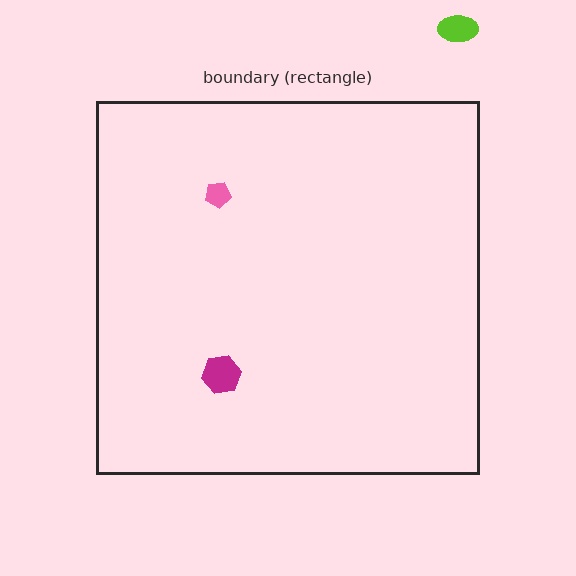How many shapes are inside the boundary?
2 inside, 1 outside.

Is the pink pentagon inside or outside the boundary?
Inside.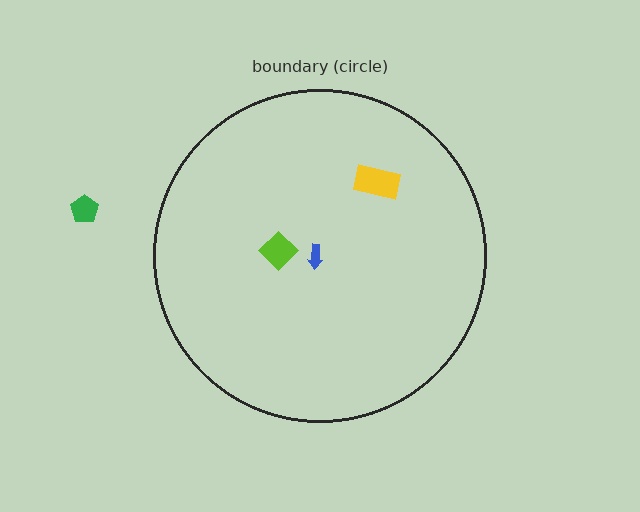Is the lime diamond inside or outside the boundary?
Inside.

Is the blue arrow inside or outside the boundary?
Inside.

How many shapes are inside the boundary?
3 inside, 1 outside.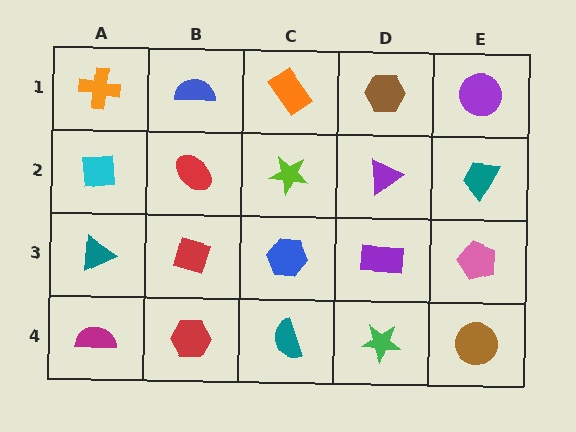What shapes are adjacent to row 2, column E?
A purple circle (row 1, column E), a pink pentagon (row 3, column E), a purple triangle (row 2, column D).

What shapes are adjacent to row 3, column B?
A red ellipse (row 2, column B), a red hexagon (row 4, column B), a teal triangle (row 3, column A), a blue hexagon (row 3, column C).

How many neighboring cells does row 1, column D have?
3.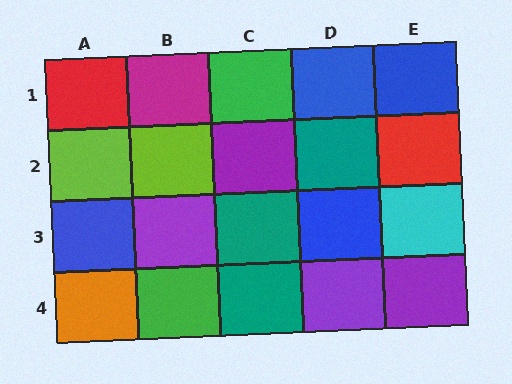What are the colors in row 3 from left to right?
Blue, purple, teal, blue, cyan.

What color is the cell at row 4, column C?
Teal.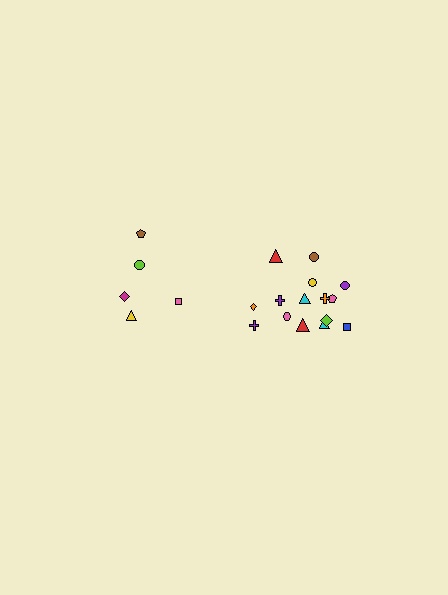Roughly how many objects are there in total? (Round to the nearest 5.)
Roughly 20 objects in total.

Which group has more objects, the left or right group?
The right group.